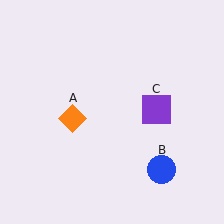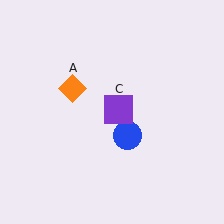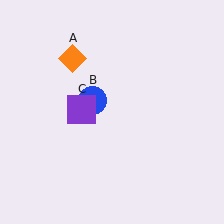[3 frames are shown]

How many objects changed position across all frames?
3 objects changed position: orange diamond (object A), blue circle (object B), purple square (object C).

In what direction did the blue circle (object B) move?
The blue circle (object B) moved up and to the left.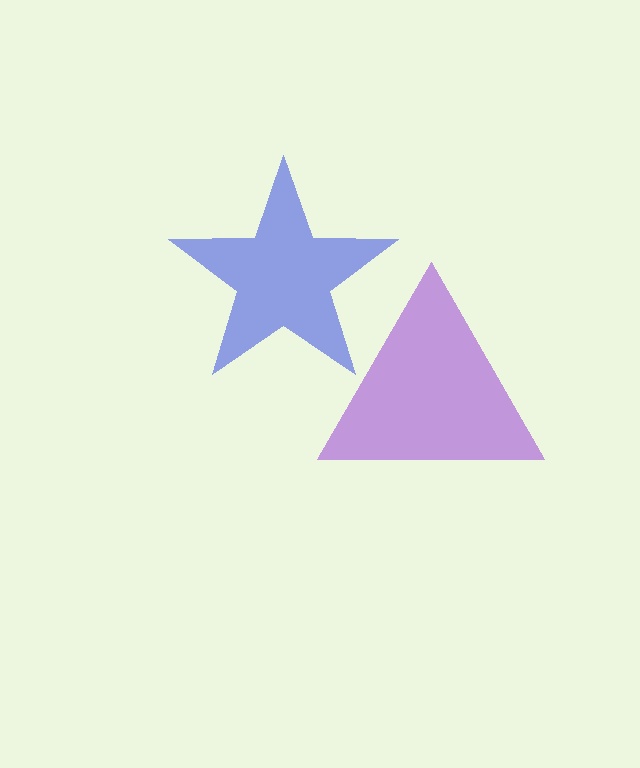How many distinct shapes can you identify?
There are 2 distinct shapes: a purple triangle, a blue star.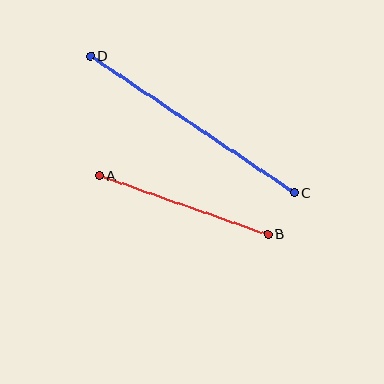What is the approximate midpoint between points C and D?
The midpoint is at approximately (192, 125) pixels.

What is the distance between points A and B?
The distance is approximately 178 pixels.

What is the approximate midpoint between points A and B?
The midpoint is at approximately (184, 205) pixels.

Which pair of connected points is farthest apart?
Points C and D are farthest apart.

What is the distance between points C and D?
The distance is approximately 246 pixels.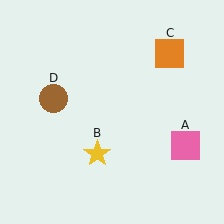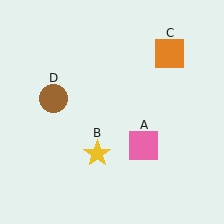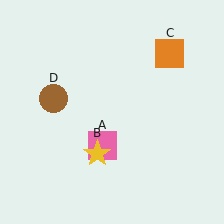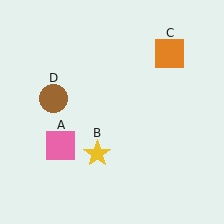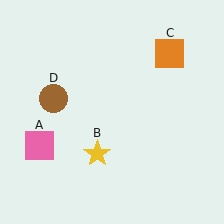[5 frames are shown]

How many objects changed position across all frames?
1 object changed position: pink square (object A).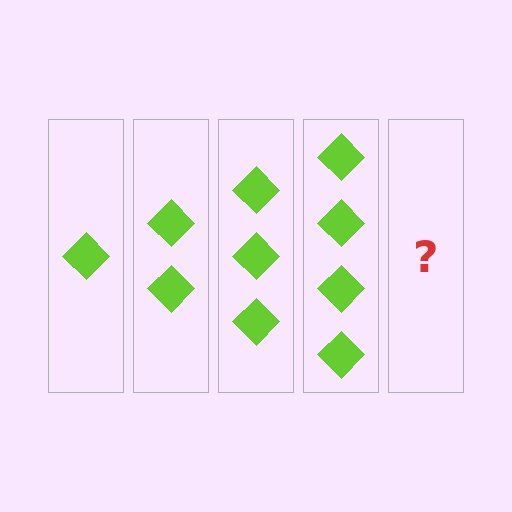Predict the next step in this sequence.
The next step is 5 diamonds.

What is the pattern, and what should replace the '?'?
The pattern is that each step adds one more diamond. The '?' should be 5 diamonds.